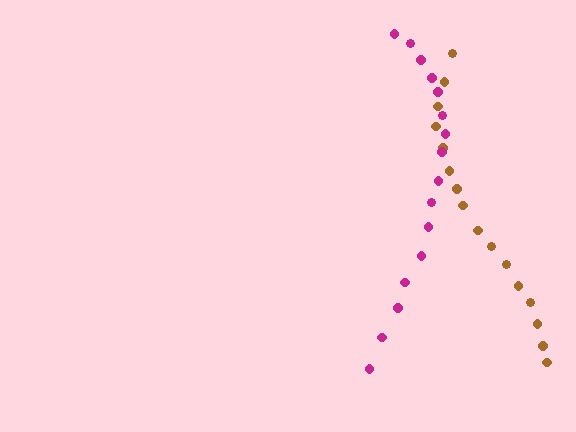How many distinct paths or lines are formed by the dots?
There are 2 distinct paths.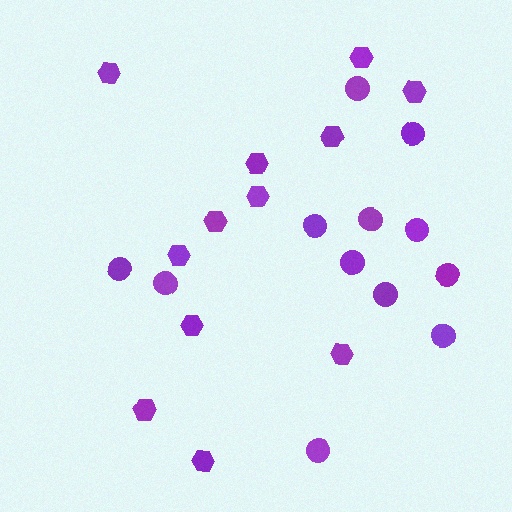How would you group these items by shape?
There are 2 groups: one group of hexagons (12) and one group of circles (12).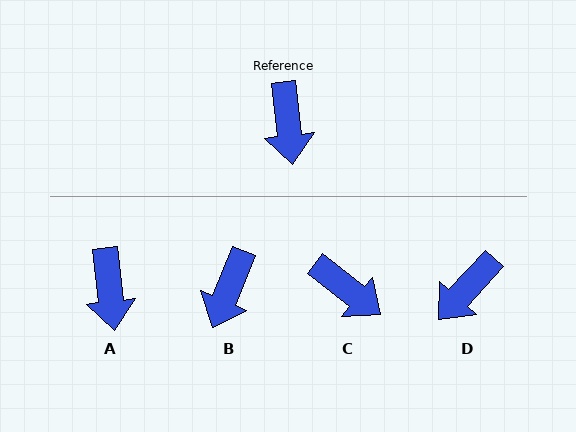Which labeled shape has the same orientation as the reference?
A.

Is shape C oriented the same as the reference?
No, it is off by about 45 degrees.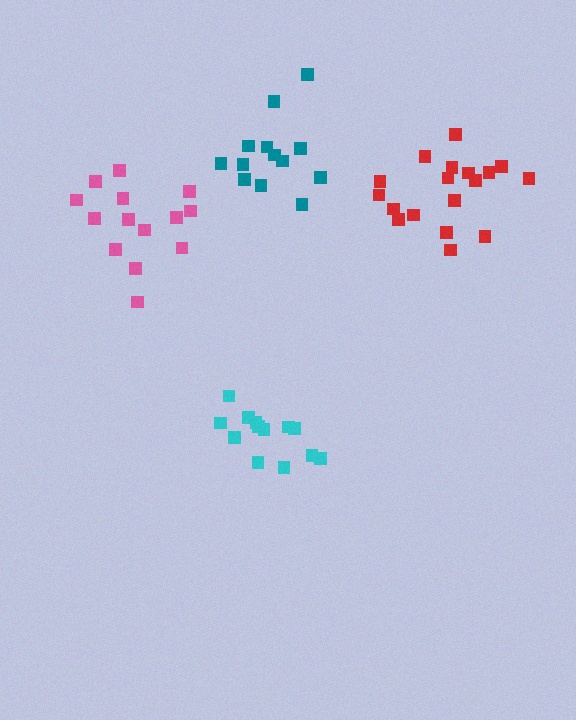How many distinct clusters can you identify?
There are 4 distinct clusters.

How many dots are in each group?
Group 1: 13 dots, Group 2: 13 dots, Group 3: 18 dots, Group 4: 14 dots (58 total).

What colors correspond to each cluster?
The clusters are colored: cyan, teal, red, pink.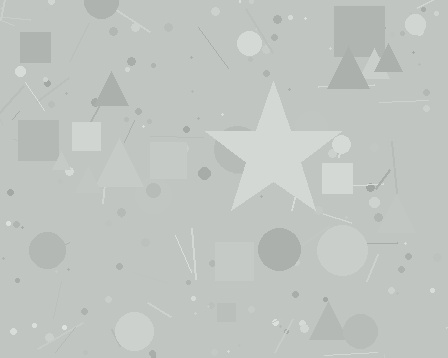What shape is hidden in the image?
A star is hidden in the image.